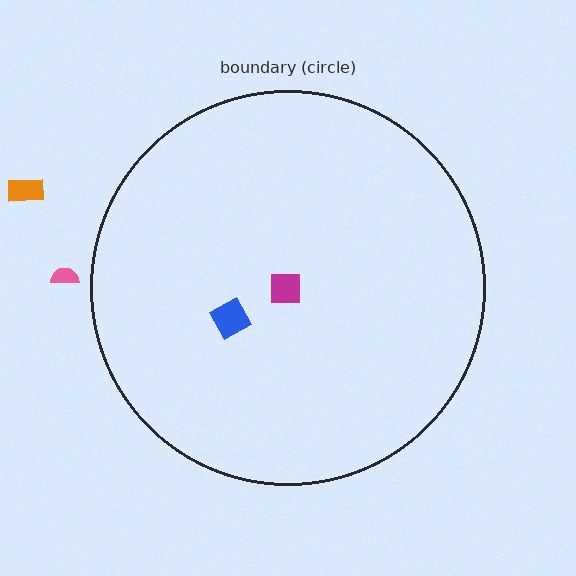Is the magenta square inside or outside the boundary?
Inside.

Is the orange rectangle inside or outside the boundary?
Outside.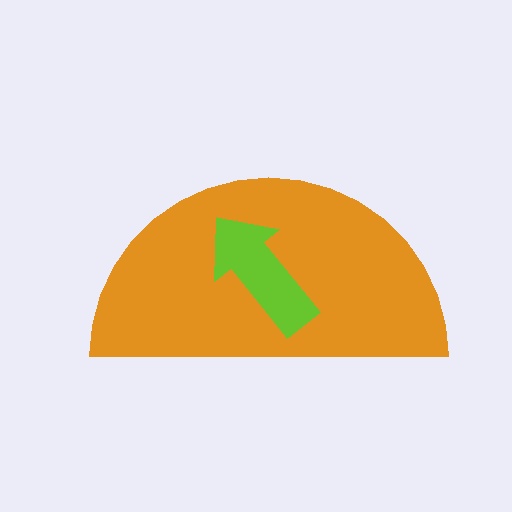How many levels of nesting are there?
2.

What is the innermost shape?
The lime arrow.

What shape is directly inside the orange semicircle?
The lime arrow.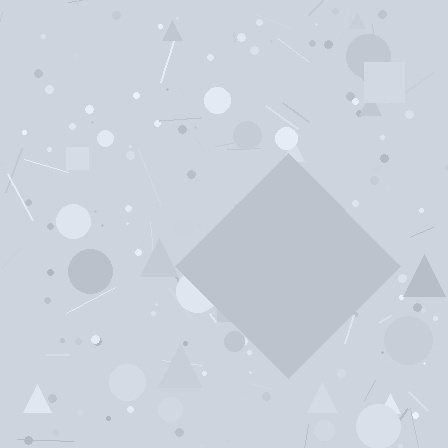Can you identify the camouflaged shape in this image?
The camouflaged shape is a diamond.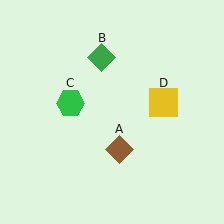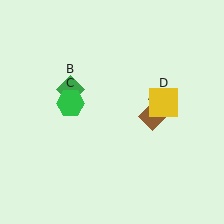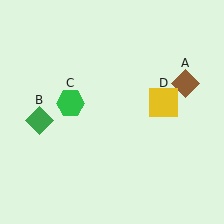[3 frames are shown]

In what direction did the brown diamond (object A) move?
The brown diamond (object A) moved up and to the right.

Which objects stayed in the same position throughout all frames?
Green hexagon (object C) and yellow square (object D) remained stationary.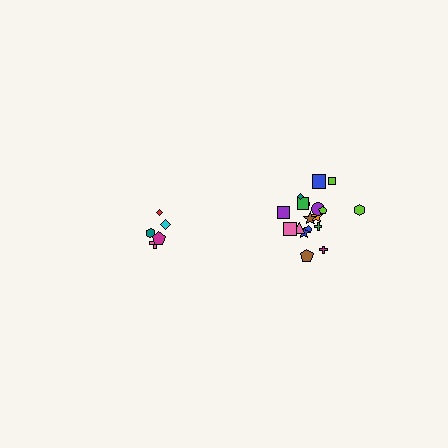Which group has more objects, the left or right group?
The right group.